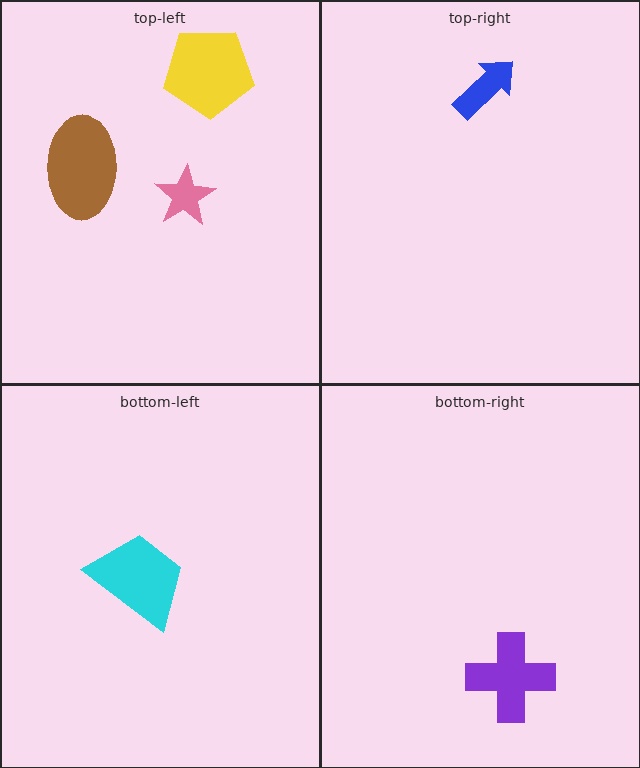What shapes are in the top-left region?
The yellow pentagon, the brown ellipse, the pink star.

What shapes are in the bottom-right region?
The purple cross.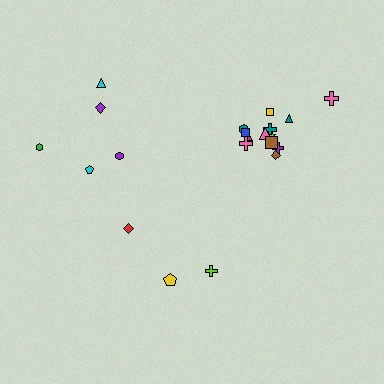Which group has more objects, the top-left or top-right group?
The top-right group.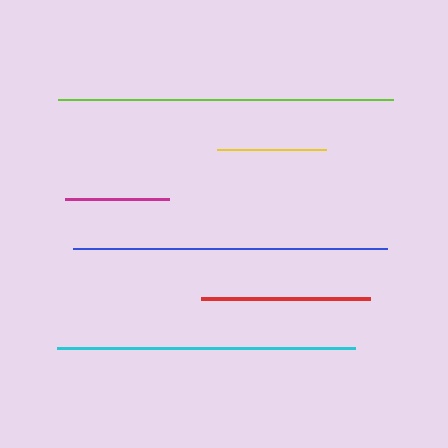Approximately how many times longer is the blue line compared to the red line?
The blue line is approximately 1.9 times the length of the red line.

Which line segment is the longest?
The lime line is the longest at approximately 335 pixels.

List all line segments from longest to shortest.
From longest to shortest: lime, blue, cyan, red, yellow, magenta.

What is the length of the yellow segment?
The yellow segment is approximately 109 pixels long.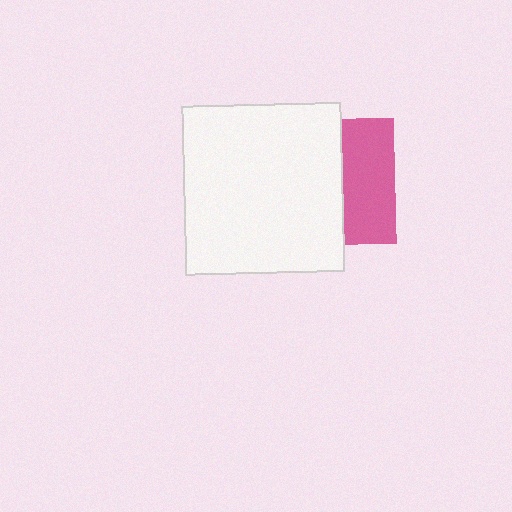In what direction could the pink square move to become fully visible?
The pink square could move right. That would shift it out from behind the white rectangle entirely.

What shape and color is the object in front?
The object in front is a white rectangle.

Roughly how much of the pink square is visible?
A small part of it is visible (roughly 41%).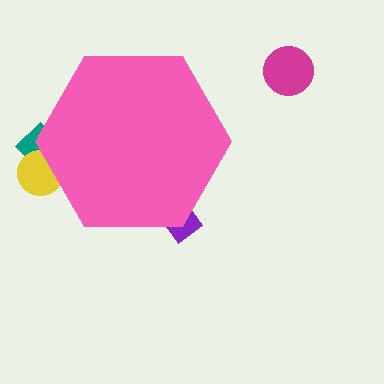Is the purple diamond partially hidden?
Yes, the purple diamond is partially hidden behind the pink hexagon.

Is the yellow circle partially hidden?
Yes, the yellow circle is partially hidden behind the pink hexagon.